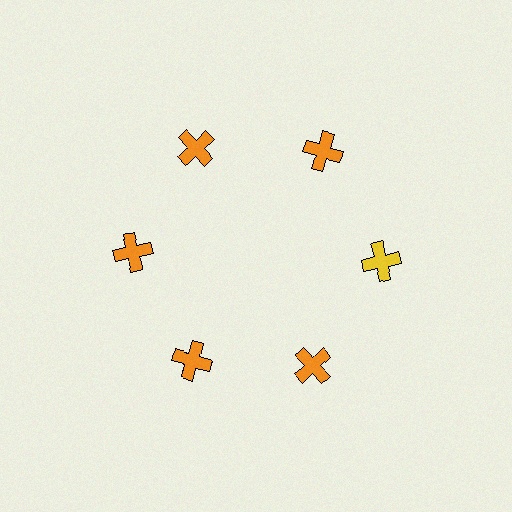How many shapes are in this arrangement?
There are 6 shapes arranged in a ring pattern.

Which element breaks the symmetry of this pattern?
The yellow cross at roughly the 3 o'clock position breaks the symmetry. All other shapes are orange crosses.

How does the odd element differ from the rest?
It has a different color: yellow instead of orange.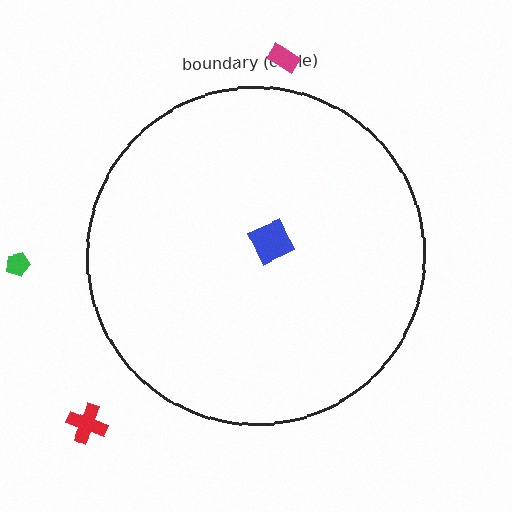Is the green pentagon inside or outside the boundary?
Outside.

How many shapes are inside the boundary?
1 inside, 3 outside.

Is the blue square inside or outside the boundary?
Inside.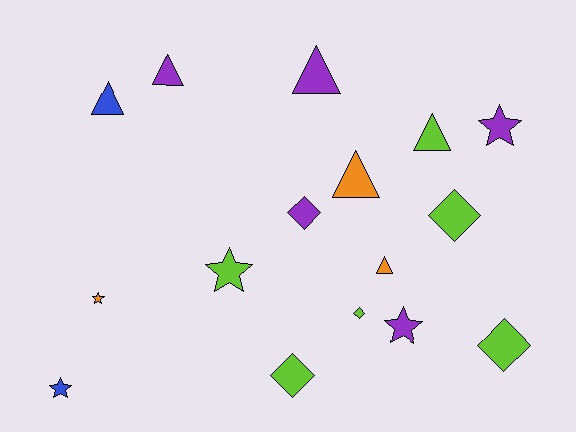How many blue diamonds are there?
There are no blue diamonds.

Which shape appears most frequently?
Triangle, with 6 objects.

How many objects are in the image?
There are 16 objects.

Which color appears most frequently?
Lime, with 6 objects.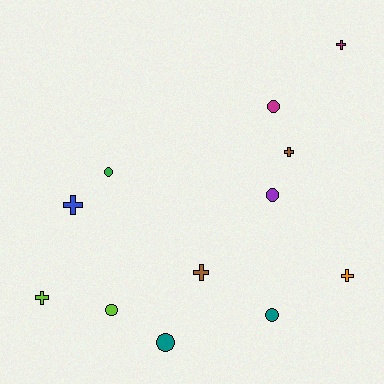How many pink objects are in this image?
There are no pink objects.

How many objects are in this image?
There are 12 objects.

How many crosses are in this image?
There are 6 crosses.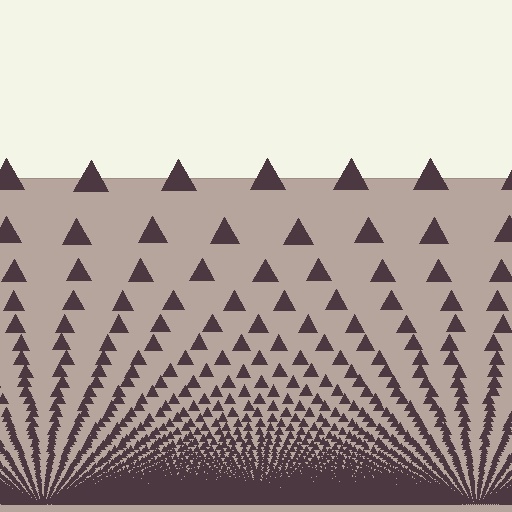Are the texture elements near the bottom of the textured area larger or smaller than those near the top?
Smaller. The gradient is inverted — elements near the bottom are smaller and denser.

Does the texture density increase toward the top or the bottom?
Density increases toward the bottom.